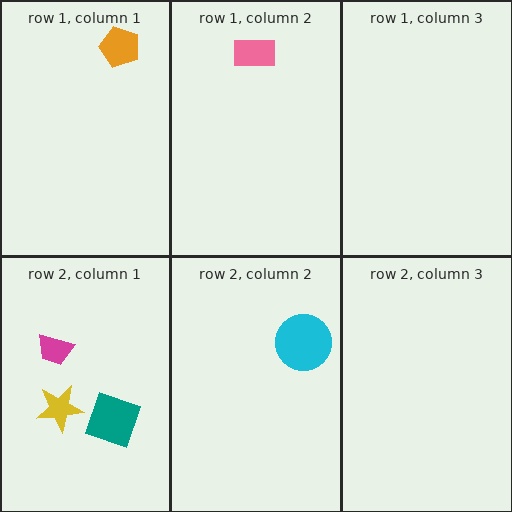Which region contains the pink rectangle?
The row 1, column 2 region.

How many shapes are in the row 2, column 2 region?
1.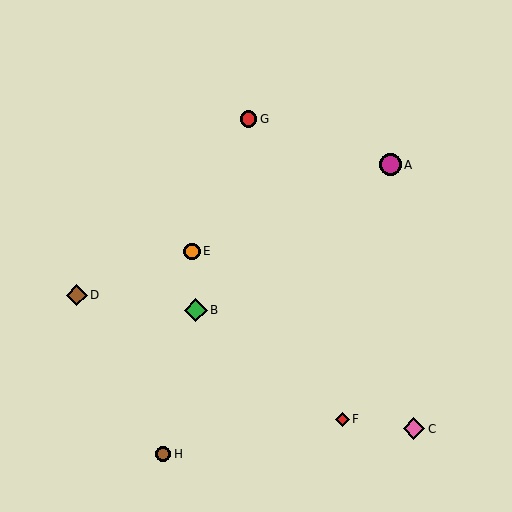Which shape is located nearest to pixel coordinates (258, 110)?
The red circle (labeled G) at (249, 119) is nearest to that location.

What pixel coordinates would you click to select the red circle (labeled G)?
Click at (249, 119) to select the red circle G.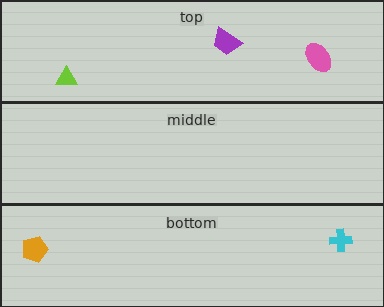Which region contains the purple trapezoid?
The top region.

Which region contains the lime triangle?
The top region.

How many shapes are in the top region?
3.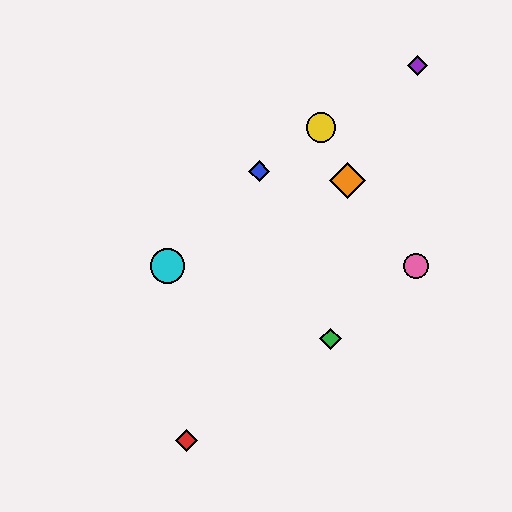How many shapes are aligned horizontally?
2 shapes (the cyan circle, the pink circle) are aligned horizontally.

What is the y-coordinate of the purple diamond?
The purple diamond is at y≈65.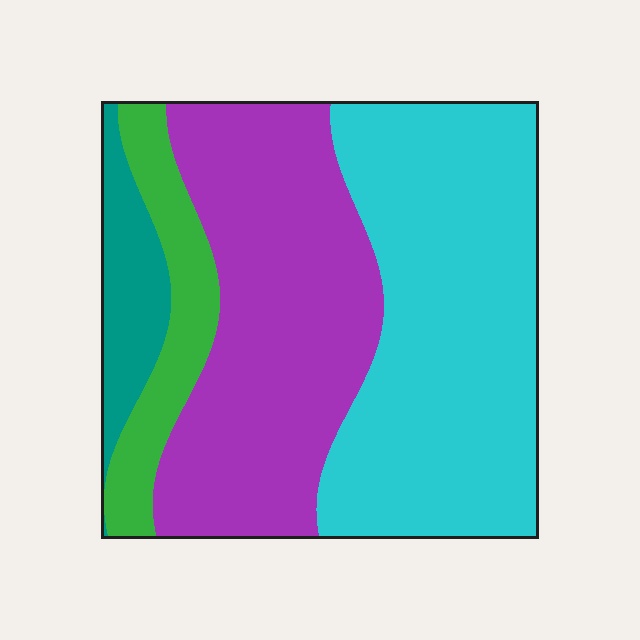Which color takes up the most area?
Cyan, at roughly 45%.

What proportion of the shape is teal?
Teal takes up about one tenth (1/10) of the shape.